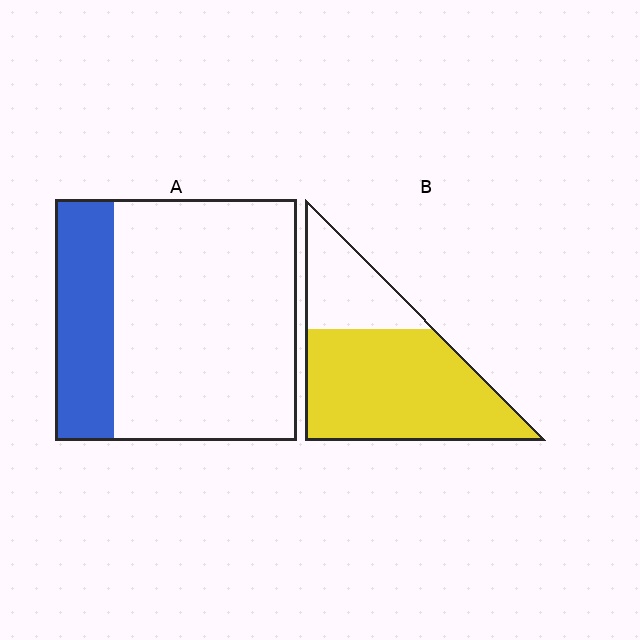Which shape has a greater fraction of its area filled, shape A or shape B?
Shape B.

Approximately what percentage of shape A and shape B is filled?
A is approximately 25% and B is approximately 70%.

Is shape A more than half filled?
No.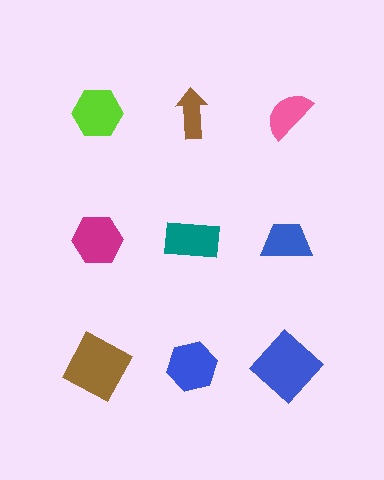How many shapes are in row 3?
3 shapes.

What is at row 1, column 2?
A brown arrow.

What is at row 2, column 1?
A magenta hexagon.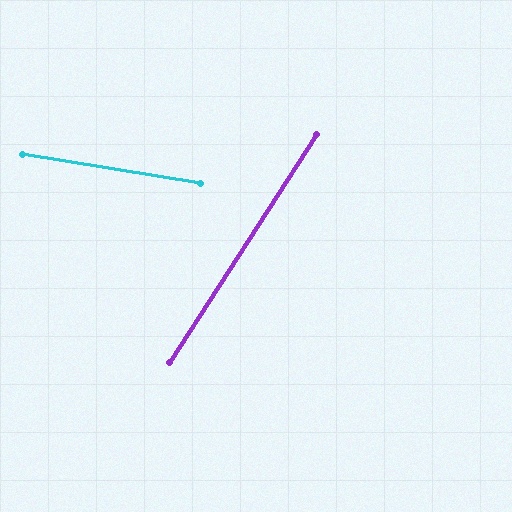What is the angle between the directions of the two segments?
Approximately 66 degrees.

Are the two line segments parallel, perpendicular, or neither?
Neither parallel nor perpendicular — they differ by about 66°.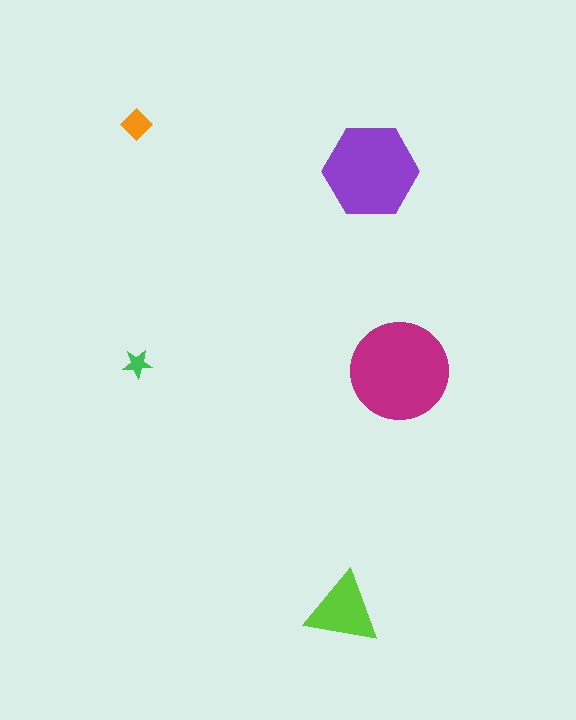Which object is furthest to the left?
The orange diamond is leftmost.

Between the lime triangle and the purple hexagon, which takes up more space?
The purple hexagon.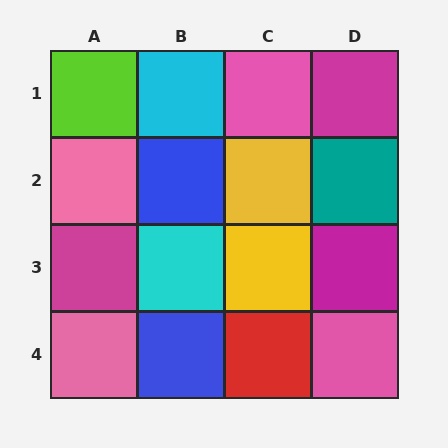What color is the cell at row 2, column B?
Blue.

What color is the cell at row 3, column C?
Yellow.